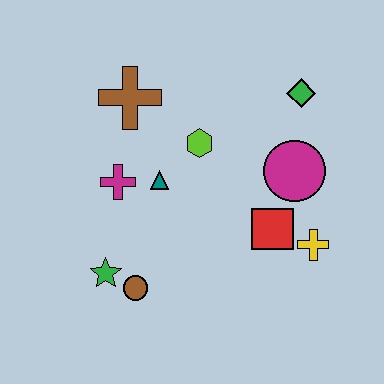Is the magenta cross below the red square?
No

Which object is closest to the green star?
The brown circle is closest to the green star.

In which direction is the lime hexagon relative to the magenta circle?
The lime hexagon is to the left of the magenta circle.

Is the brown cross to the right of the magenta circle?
No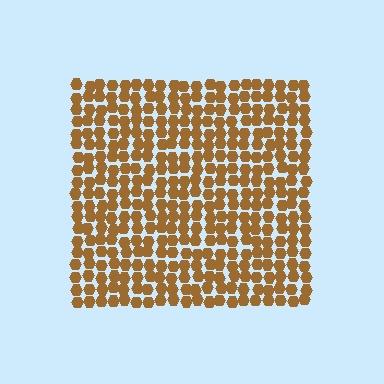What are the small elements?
The small elements are hexagons.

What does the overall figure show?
The overall figure shows a square.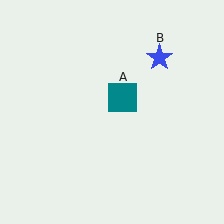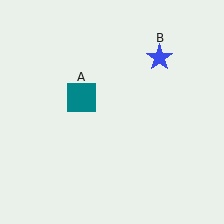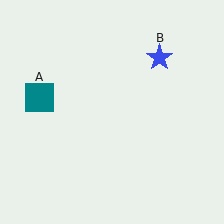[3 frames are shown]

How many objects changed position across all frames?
1 object changed position: teal square (object A).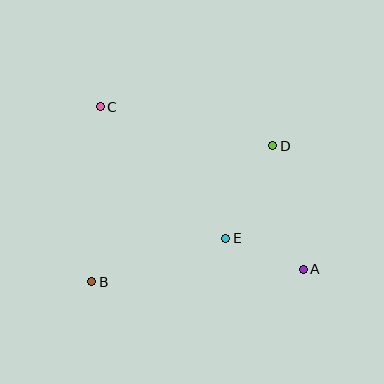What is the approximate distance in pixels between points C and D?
The distance between C and D is approximately 177 pixels.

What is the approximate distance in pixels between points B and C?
The distance between B and C is approximately 175 pixels.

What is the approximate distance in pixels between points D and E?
The distance between D and E is approximately 104 pixels.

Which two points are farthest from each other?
Points A and C are farthest from each other.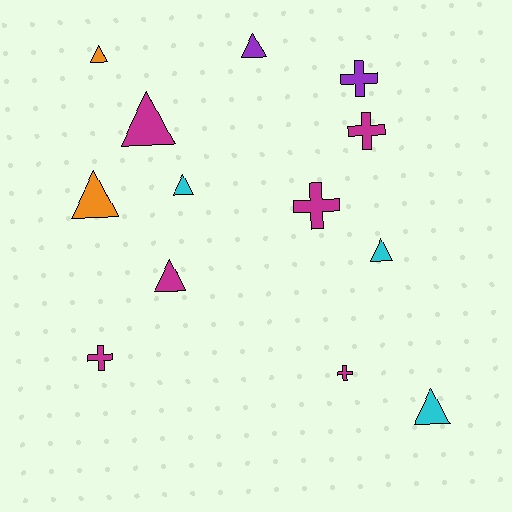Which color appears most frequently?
Magenta, with 6 objects.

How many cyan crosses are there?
There are no cyan crosses.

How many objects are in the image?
There are 13 objects.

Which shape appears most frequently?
Triangle, with 8 objects.